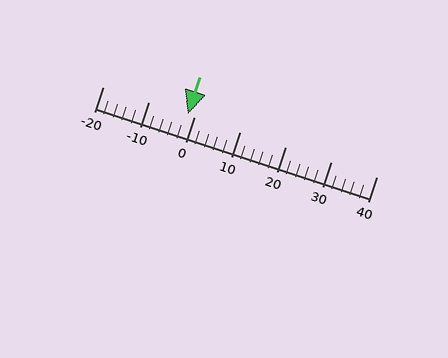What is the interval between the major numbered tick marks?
The major tick marks are spaced 10 units apart.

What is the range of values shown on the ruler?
The ruler shows values from -20 to 40.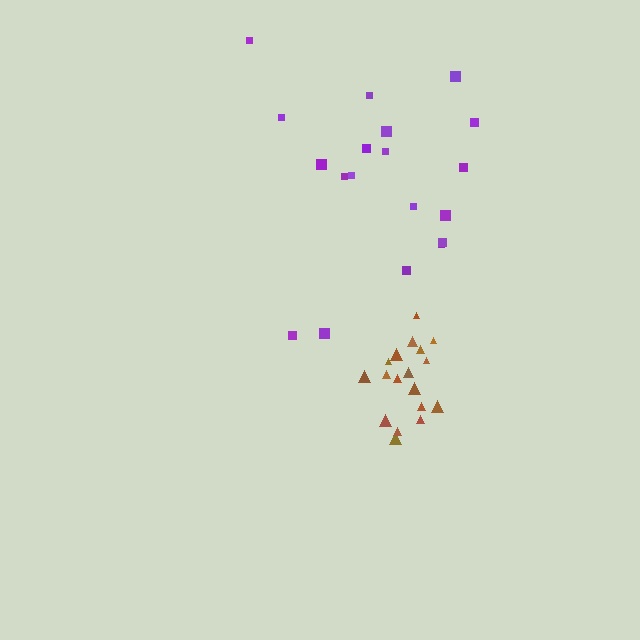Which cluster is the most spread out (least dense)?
Purple.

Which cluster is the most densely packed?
Brown.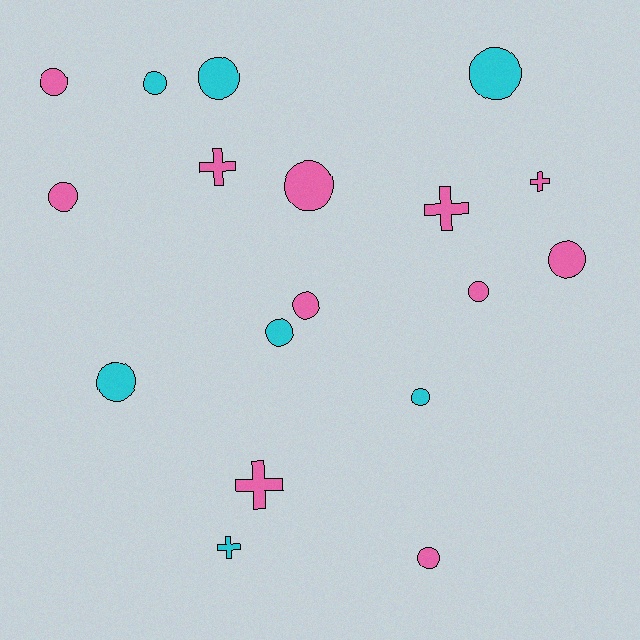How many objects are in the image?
There are 18 objects.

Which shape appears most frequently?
Circle, with 13 objects.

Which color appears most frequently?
Pink, with 11 objects.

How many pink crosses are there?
There are 4 pink crosses.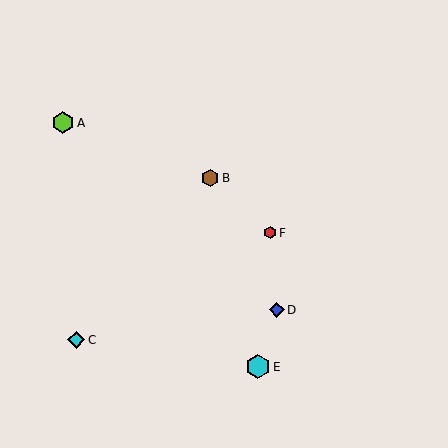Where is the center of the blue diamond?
The center of the blue diamond is at (277, 310).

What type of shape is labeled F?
Shape F is a red hexagon.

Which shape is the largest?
The cyan hexagon (labeled E) is the largest.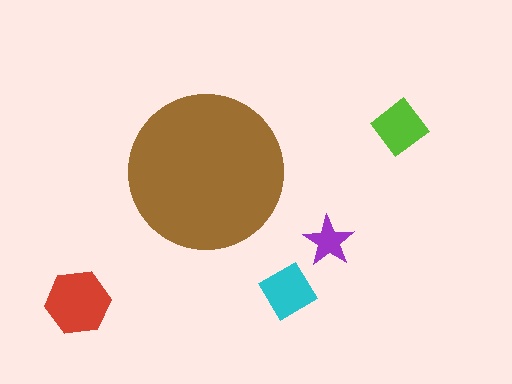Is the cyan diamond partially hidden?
No, the cyan diamond is fully visible.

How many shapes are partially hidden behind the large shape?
0 shapes are partially hidden.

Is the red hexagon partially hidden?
No, the red hexagon is fully visible.